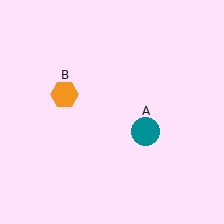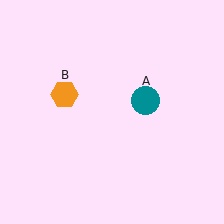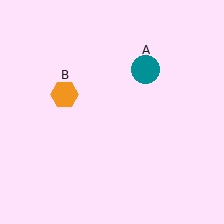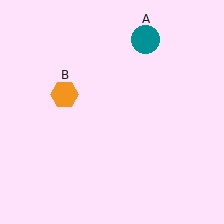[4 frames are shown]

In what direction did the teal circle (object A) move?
The teal circle (object A) moved up.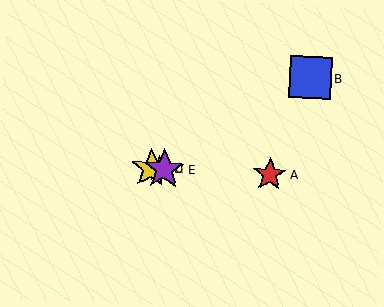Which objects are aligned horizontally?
Objects A, C, D, E are aligned horizontally.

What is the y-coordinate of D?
Object D is at y≈168.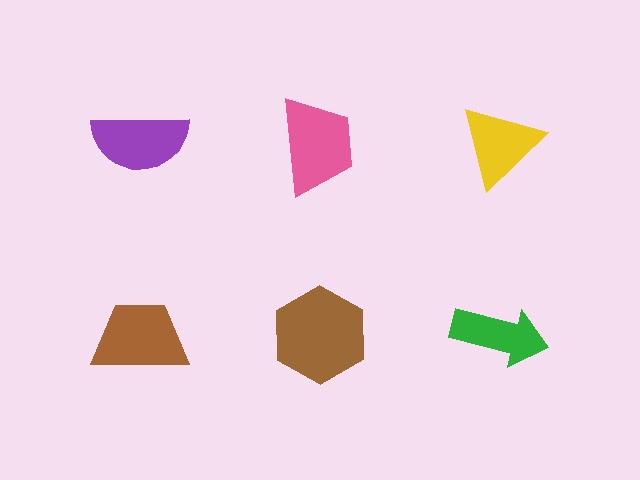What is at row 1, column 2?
A pink trapezoid.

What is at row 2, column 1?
A brown trapezoid.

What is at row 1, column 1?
A purple semicircle.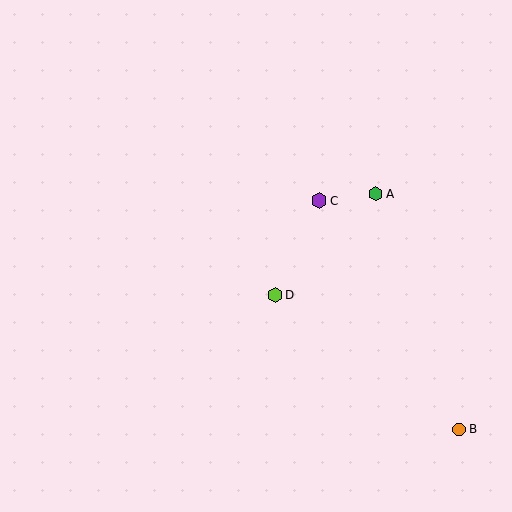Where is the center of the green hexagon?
The center of the green hexagon is at (376, 194).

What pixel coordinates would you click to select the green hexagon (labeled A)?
Click at (376, 194) to select the green hexagon A.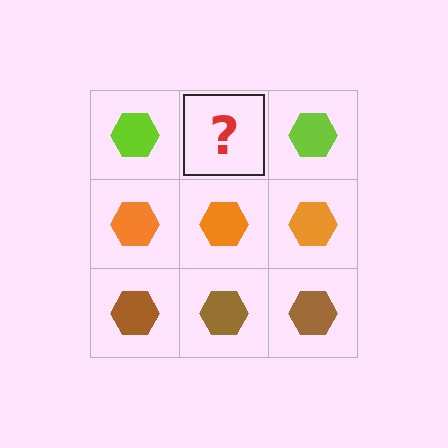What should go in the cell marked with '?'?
The missing cell should contain a lime hexagon.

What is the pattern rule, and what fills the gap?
The rule is that each row has a consistent color. The gap should be filled with a lime hexagon.